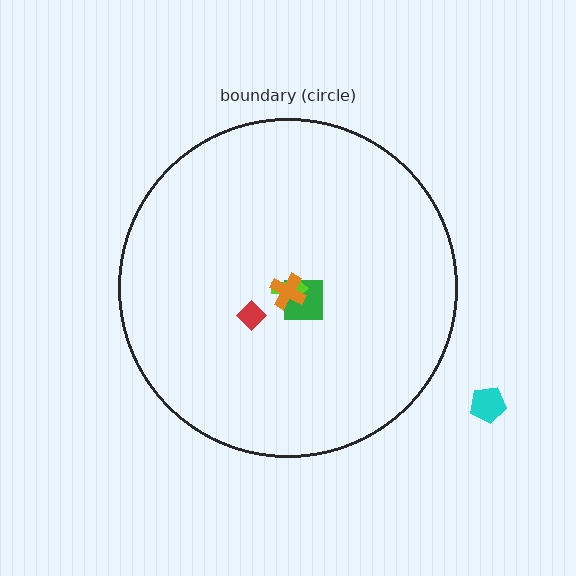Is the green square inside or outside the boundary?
Inside.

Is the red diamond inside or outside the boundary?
Inside.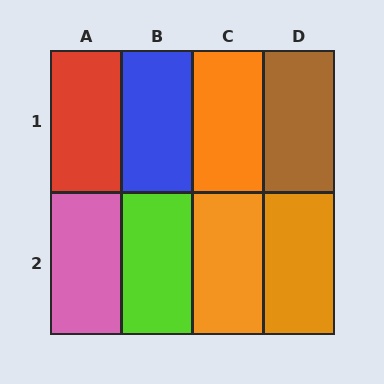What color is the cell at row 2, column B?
Lime.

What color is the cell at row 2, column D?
Orange.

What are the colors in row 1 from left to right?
Red, blue, orange, brown.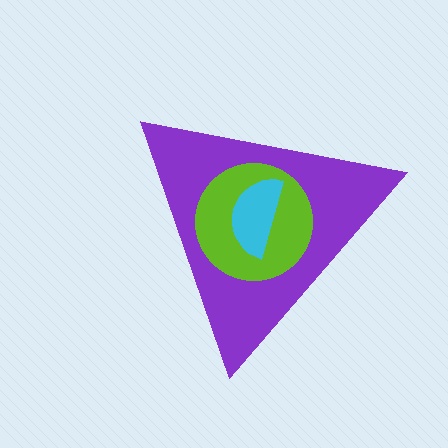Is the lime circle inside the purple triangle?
Yes.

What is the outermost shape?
The purple triangle.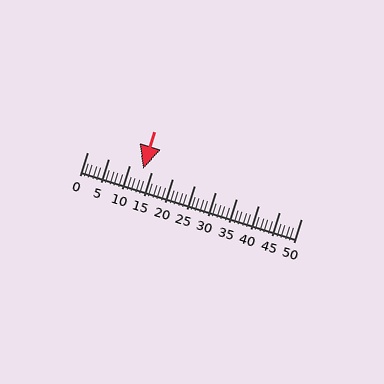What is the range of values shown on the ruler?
The ruler shows values from 0 to 50.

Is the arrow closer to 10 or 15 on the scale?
The arrow is closer to 15.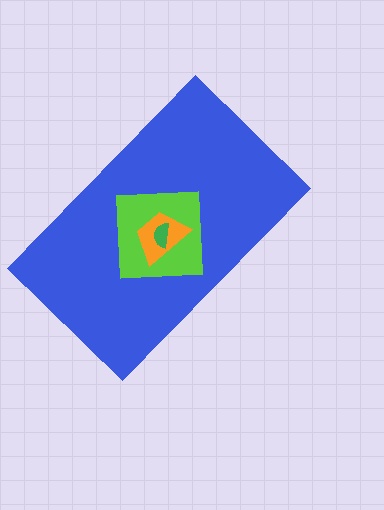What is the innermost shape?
The green semicircle.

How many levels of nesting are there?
4.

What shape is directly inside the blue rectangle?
The lime square.